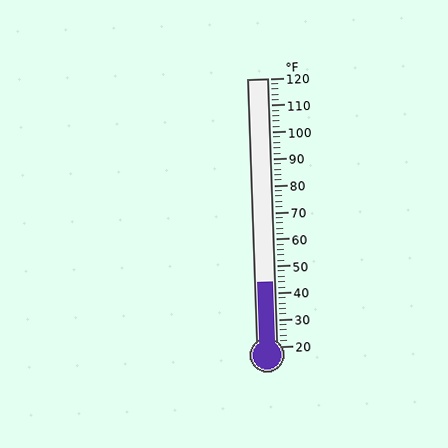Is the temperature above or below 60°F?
The temperature is below 60°F.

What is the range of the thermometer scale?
The thermometer scale ranges from 20°F to 120°F.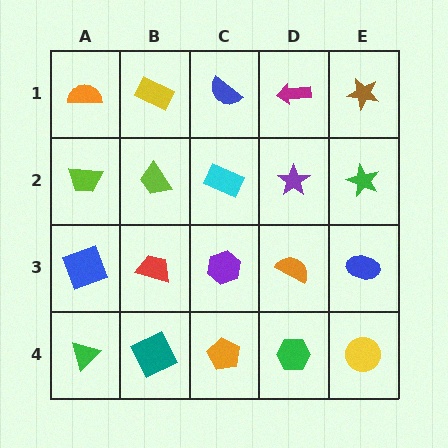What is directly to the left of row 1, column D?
A blue semicircle.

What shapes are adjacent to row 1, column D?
A purple star (row 2, column D), a blue semicircle (row 1, column C), a brown star (row 1, column E).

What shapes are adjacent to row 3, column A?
A lime trapezoid (row 2, column A), a green triangle (row 4, column A), a red trapezoid (row 3, column B).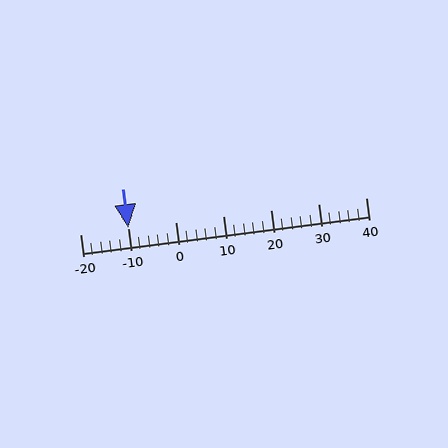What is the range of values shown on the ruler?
The ruler shows values from -20 to 40.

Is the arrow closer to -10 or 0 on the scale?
The arrow is closer to -10.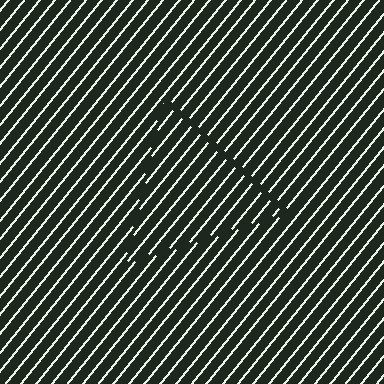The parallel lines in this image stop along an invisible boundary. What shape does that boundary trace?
An illusory triangle. The interior of the shape contains the same grating, shifted by half a period — the contour is defined by the phase discontinuity where line-ends from the inner and outer gratings abut.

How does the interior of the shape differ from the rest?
The interior of the shape contains the same grating, shifted by half a period — the contour is defined by the phase discontinuity where line-ends from the inner and outer gratings abut.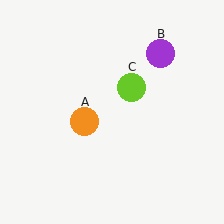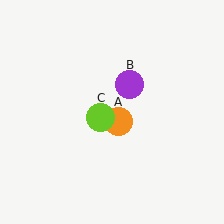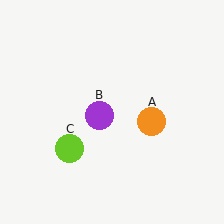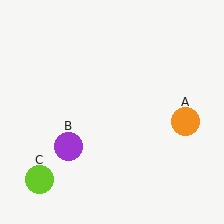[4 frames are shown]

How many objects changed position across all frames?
3 objects changed position: orange circle (object A), purple circle (object B), lime circle (object C).